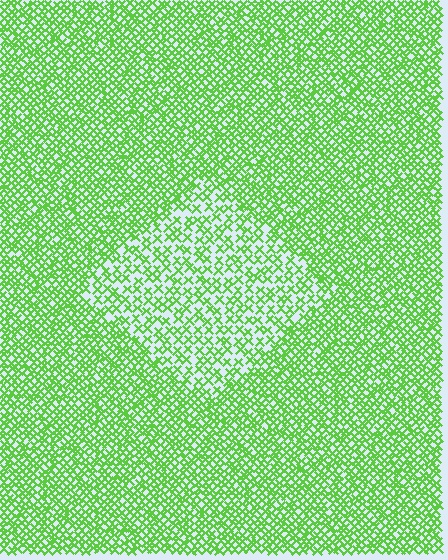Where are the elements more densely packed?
The elements are more densely packed outside the diamond boundary.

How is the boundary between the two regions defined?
The boundary is defined by a change in element density (approximately 1.8x ratio). All elements are the same color, size, and shape.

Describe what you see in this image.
The image contains small lime elements arranged at two different densities. A diamond-shaped region is visible where the elements are less densely packed than the surrounding area.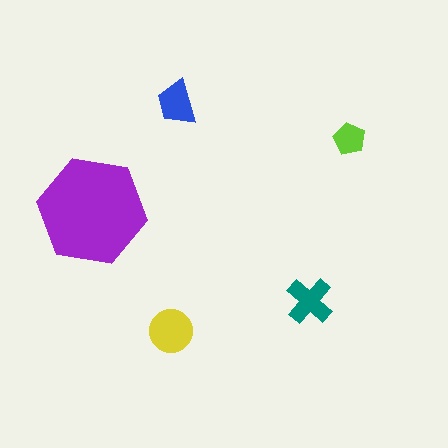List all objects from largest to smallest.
The purple hexagon, the yellow circle, the teal cross, the blue trapezoid, the lime pentagon.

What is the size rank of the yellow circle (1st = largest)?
2nd.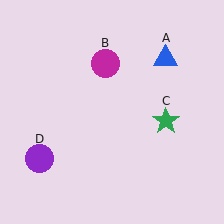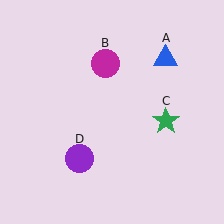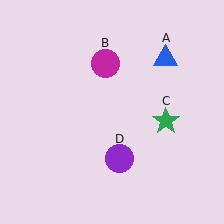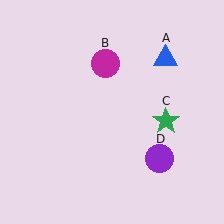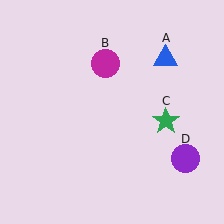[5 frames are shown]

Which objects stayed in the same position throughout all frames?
Blue triangle (object A) and magenta circle (object B) and green star (object C) remained stationary.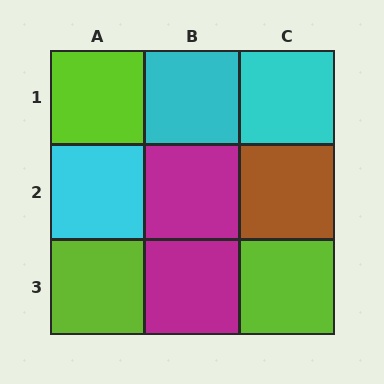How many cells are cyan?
3 cells are cyan.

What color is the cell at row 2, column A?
Cyan.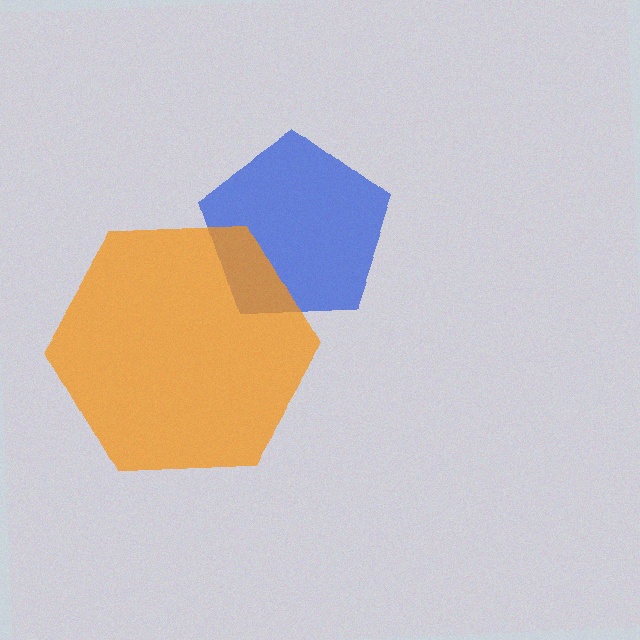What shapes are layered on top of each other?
The layered shapes are: a blue pentagon, an orange hexagon.